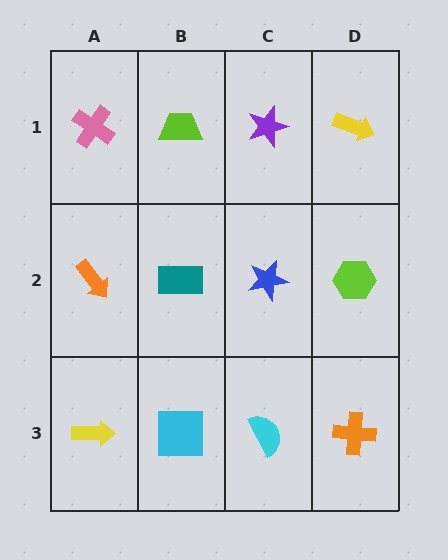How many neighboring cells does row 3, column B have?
3.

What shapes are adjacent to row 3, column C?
A blue star (row 2, column C), a cyan square (row 3, column B), an orange cross (row 3, column D).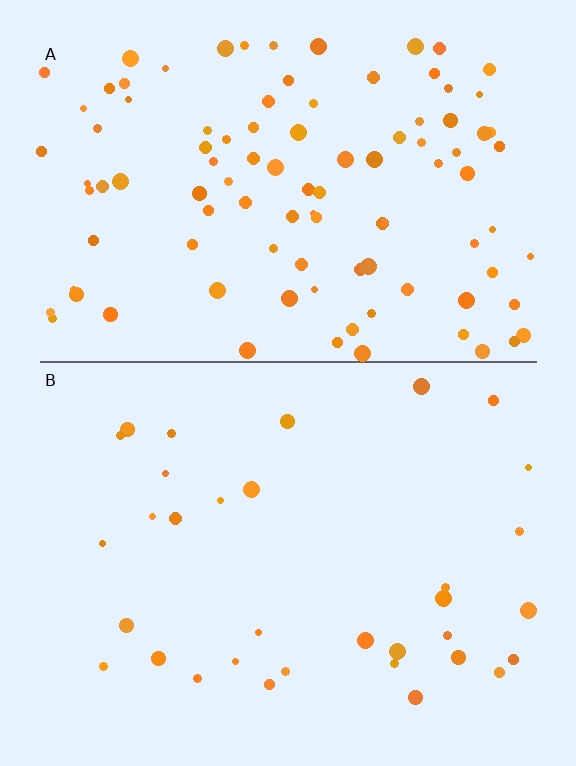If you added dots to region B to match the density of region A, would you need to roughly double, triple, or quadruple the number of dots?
Approximately triple.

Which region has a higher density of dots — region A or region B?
A (the top).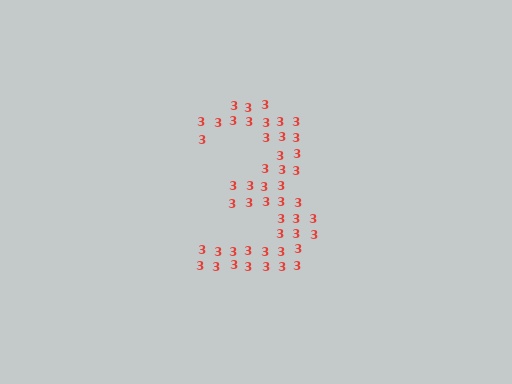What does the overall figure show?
The overall figure shows the digit 3.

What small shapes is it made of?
It is made of small digit 3's.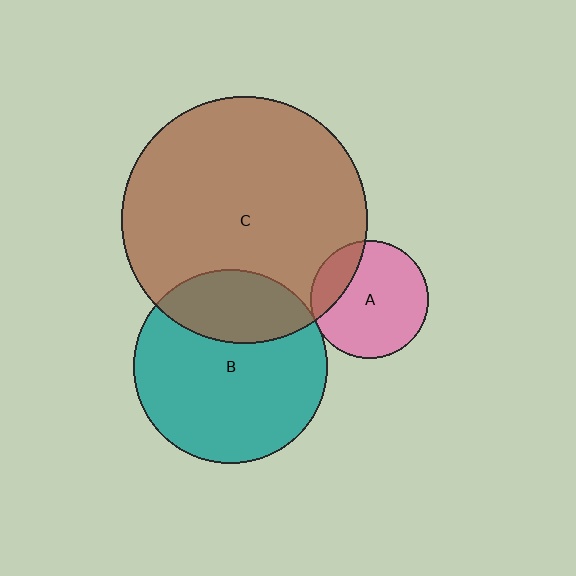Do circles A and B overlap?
Yes.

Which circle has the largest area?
Circle C (brown).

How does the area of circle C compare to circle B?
Approximately 1.6 times.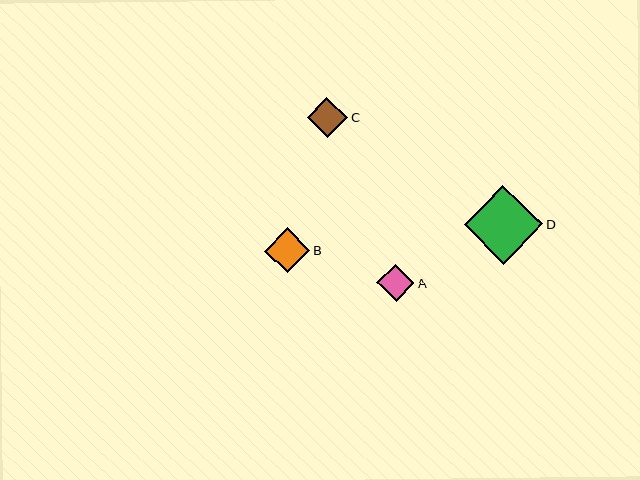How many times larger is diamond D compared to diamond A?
Diamond D is approximately 2.1 times the size of diamond A.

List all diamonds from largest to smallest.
From largest to smallest: D, B, C, A.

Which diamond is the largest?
Diamond D is the largest with a size of approximately 79 pixels.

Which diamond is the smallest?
Diamond A is the smallest with a size of approximately 37 pixels.